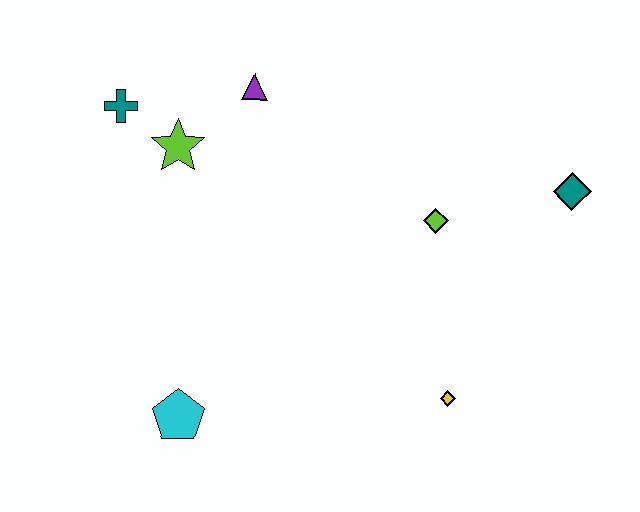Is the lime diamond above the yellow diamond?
Yes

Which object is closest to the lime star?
The teal cross is closest to the lime star.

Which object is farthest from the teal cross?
The teal diamond is farthest from the teal cross.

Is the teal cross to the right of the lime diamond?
No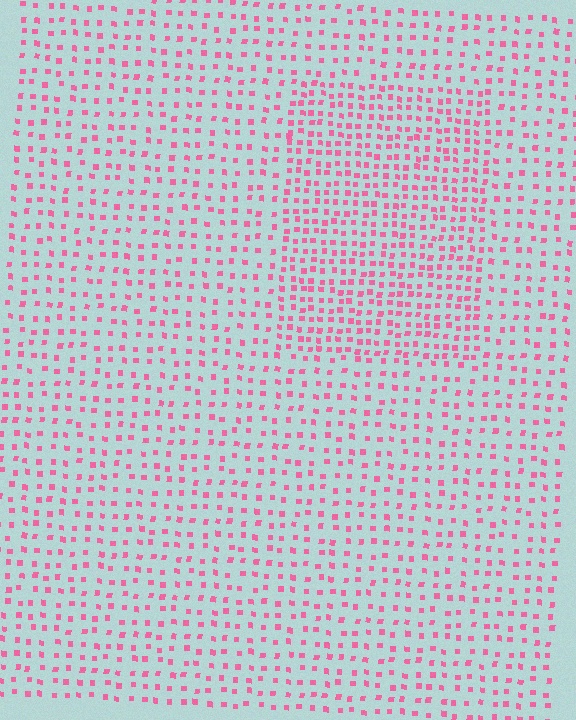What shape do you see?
I see a rectangle.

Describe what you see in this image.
The image contains small pink elements arranged at two different densities. A rectangle-shaped region is visible where the elements are more densely packed than the surrounding area.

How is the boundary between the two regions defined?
The boundary is defined by a change in element density (approximately 1.8x ratio). All elements are the same color, size, and shape.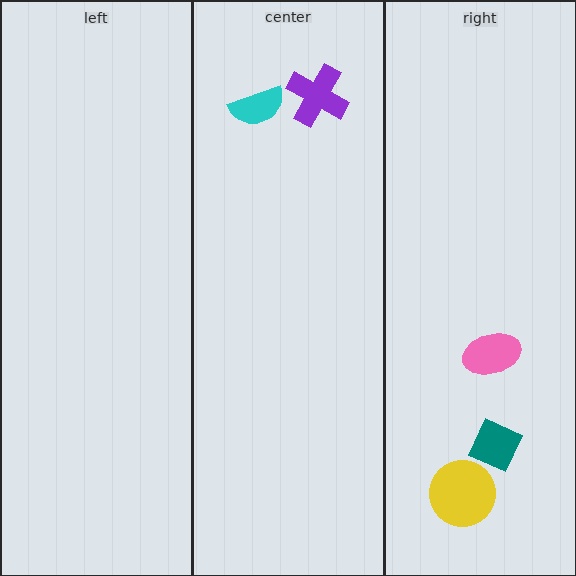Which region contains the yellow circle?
The right region.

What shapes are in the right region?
The yellow circle, the teal square, the pink ellipse.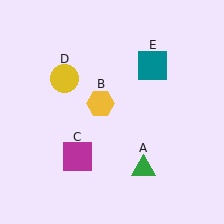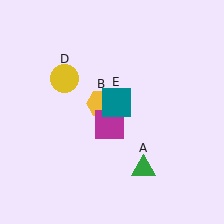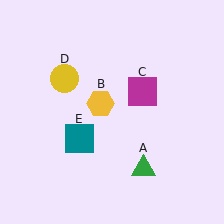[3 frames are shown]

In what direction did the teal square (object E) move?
The teal square (object E) moved down and to the left.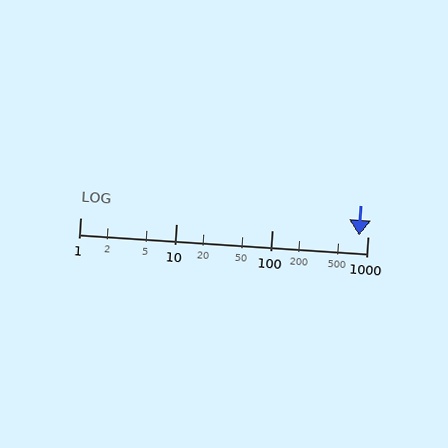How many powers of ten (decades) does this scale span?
The scale spans 3 decades, from 1 to 1000.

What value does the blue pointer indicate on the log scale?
The pointer indicates approximately 810.